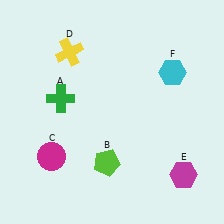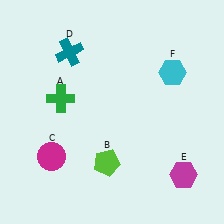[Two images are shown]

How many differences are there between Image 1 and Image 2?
There is 1 difference between the two images.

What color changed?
The cross (D) changed from yellow in Image 1 to teal in Image 2.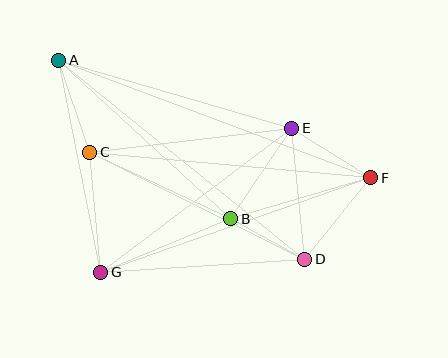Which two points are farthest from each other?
Points A and F are farthest from each other.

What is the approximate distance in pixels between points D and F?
The distance between D and F is approximately 105 pixels.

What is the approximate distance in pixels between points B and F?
The distance between B and F is approximately 146 pixels.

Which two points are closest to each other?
Points B and D are closest to each other.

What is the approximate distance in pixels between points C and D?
The distance between C and D is approximately 240 pixels.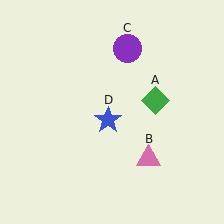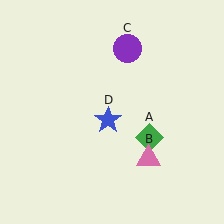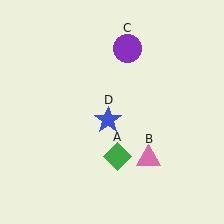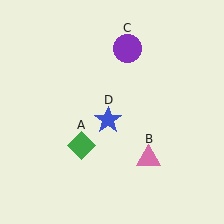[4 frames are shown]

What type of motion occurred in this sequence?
The green diamond (object A) rotated clockwise around the center of the scene.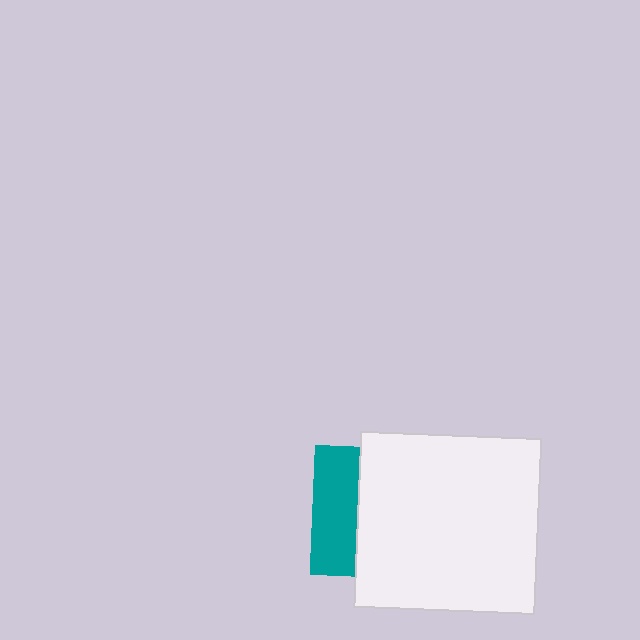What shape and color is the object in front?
The object in front is a white rectangle.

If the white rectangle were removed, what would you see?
You would see the complete teal square.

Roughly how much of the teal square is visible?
A small part of it is visible (roughly 35%).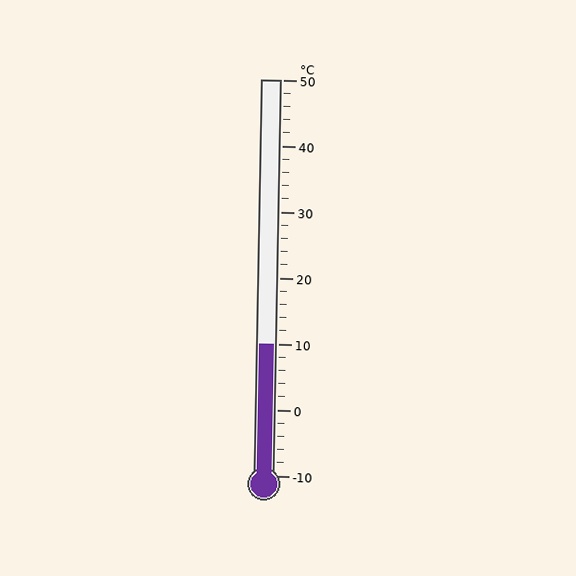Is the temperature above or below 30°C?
The temperature is below 30°C.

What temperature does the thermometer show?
The thermometer shows approximately 10°C.